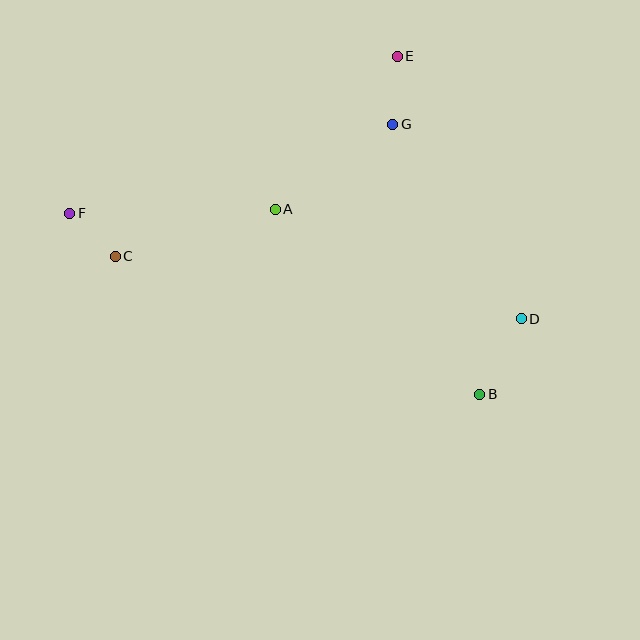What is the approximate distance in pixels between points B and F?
The distance between B and F is approximately 448 pixels.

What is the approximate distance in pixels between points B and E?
The distance between B and E is approximately 348 pixels.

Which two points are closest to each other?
Points C and F are closest to each other.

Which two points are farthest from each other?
Points D and F are farthest from each other.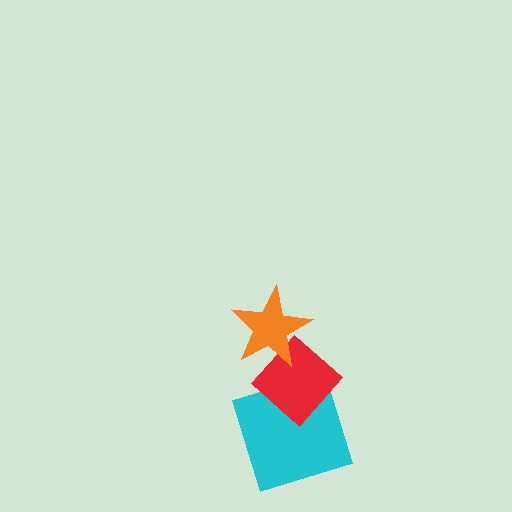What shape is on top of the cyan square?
The red diamond is on top of the cyan square.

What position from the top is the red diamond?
The red diamond is 2nd from the top.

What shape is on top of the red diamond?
The orange star is on top of the red diamond.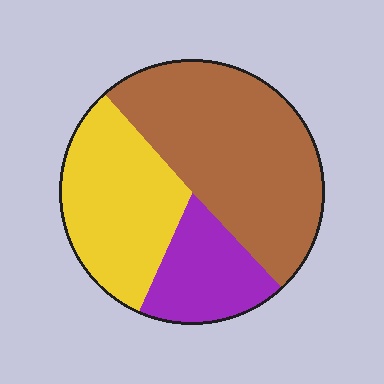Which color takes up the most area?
Brown, at roughly 50%.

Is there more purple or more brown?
Brown.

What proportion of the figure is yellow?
Yellow covers around 30% of the figure.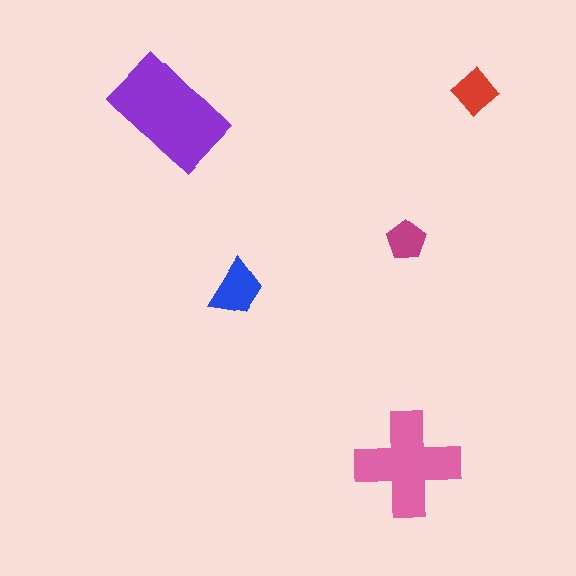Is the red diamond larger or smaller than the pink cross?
Smaller.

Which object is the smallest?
The magenta pentagon.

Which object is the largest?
The purple rectangle.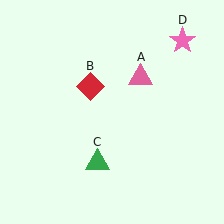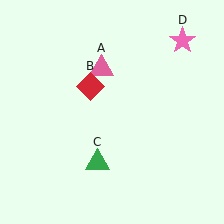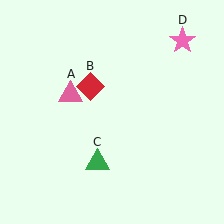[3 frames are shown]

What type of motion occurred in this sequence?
The pink triangle (object A) rotated counterclockwise around the center of the scene.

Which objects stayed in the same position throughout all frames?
Red diamond (object B) and green triangle (object C) and pink star (object D) remained stationary.